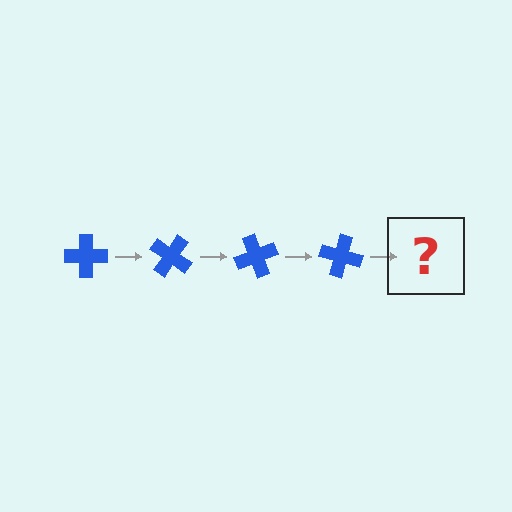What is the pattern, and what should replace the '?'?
The pattern is that the cross rotates 35 degrees each step. The '?' should be a blue cross rotated 140 degrees.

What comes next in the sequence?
The next element should be a blue cross rotated 140 degrees.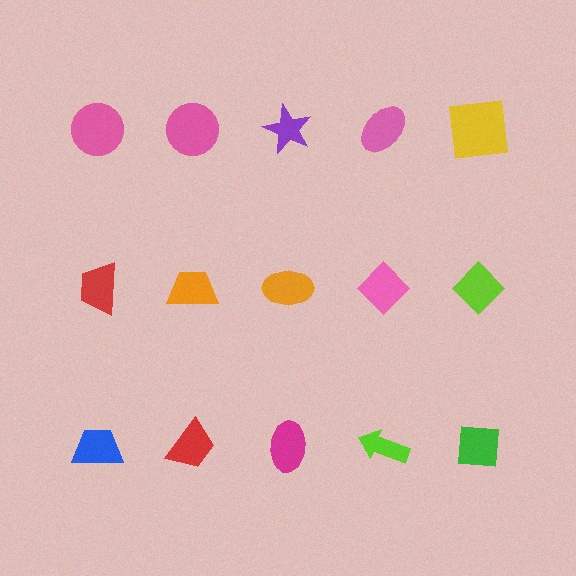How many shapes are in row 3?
5 shapes.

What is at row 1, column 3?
A purple star.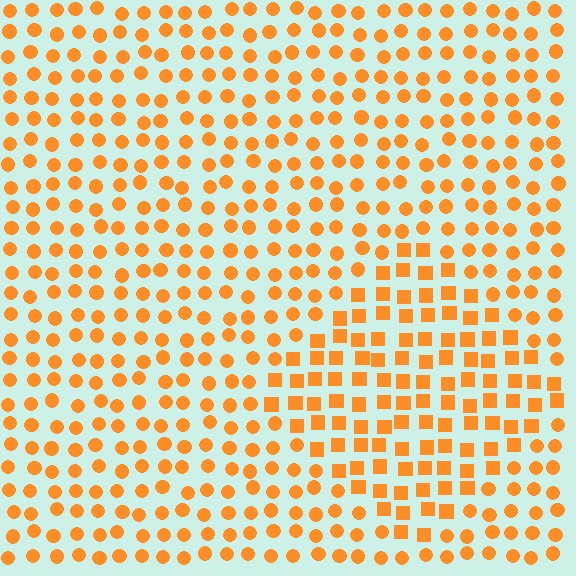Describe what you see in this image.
The image is filled with small orange elements arranged in a uniform grid. A diamond-shaped region contains squares, while the surrounding area contains circles. The boundary is defined purely by the change in element shape.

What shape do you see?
I see a diamond.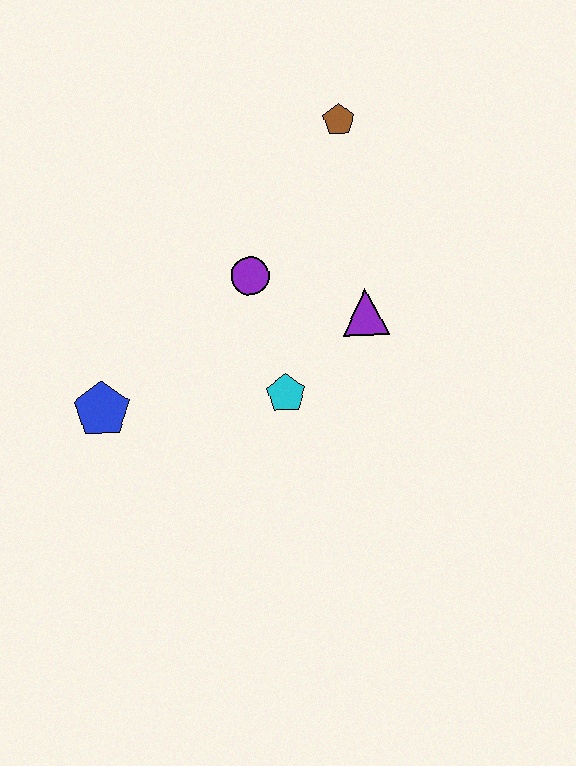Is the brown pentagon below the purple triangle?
No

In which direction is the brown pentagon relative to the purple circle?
The brown pentagon is above the purple circle.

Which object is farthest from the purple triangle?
The blue pentagon is farthest from the purple triangle.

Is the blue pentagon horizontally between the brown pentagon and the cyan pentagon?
No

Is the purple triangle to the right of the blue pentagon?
Yes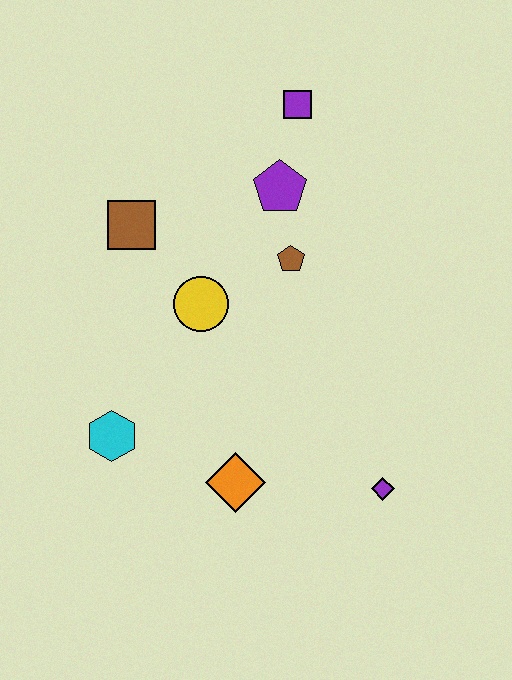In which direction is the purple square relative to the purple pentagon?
The purple square is above the purple pentagon.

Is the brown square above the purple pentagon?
No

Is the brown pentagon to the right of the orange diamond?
Yes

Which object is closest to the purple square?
The purple pentagon is closest to the purple square.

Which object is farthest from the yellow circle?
The purple diamond is farthest from the yellow circle.